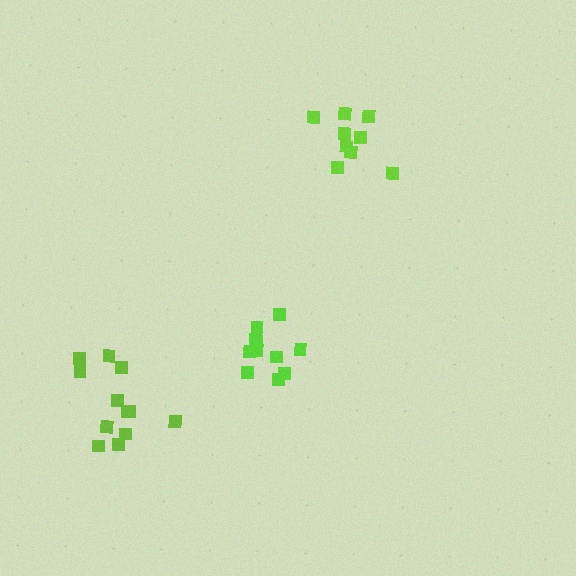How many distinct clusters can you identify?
There are 3 distinct clusters.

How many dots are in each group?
Group 1: 11 dots, Group 2: 9 dots, Group 3: 12 dots (32 total).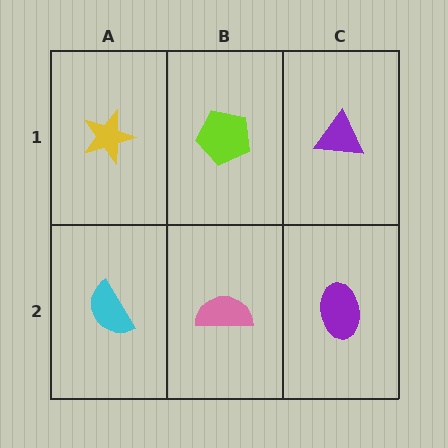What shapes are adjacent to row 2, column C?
A purple triangle (row 1, column C), a pink semicircle (row 2, column B).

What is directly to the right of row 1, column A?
A lime pentagon.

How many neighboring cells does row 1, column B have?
3.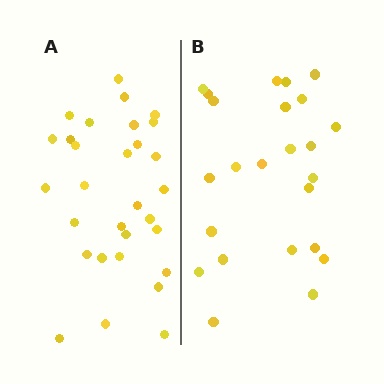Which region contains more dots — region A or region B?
Region A (the left region) has more dots.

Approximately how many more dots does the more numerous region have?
Region A has about 6 more dots than region B.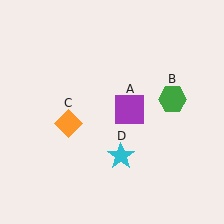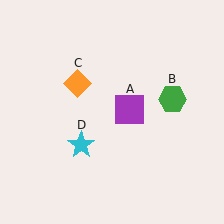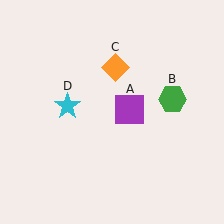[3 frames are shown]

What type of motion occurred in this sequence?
The orange diamond (object C), cyan star (object D) rotated clockwise around the center of the scene.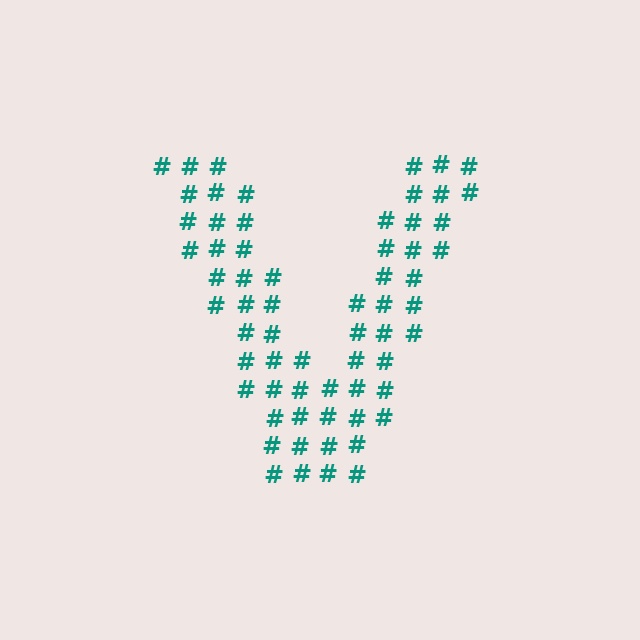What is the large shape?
The large shape is the letter V.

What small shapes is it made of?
It is made of small hash symbols.